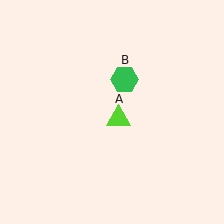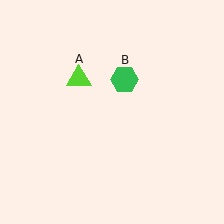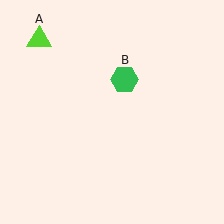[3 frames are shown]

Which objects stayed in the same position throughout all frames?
Green hexagon (object B) remained stationary.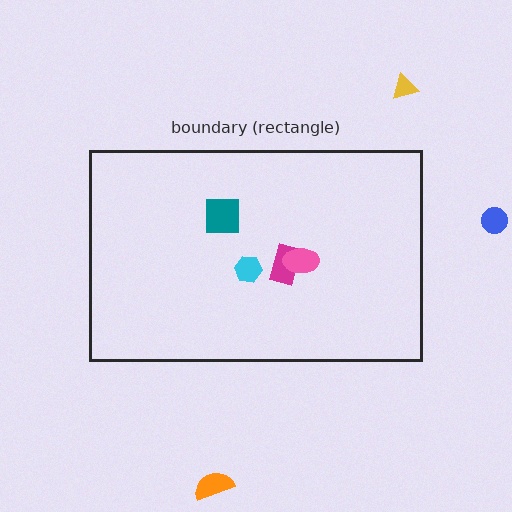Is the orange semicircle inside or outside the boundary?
Outside.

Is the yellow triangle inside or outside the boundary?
Outside.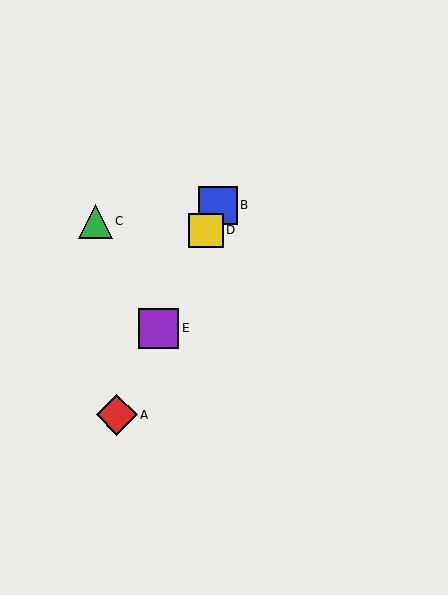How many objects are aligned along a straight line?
4 objects (A, B, D, E) are aligned along a straight line.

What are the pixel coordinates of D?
Object D is at (206, 230).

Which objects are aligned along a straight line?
Objects A, B, D, E are aligned along a straight line.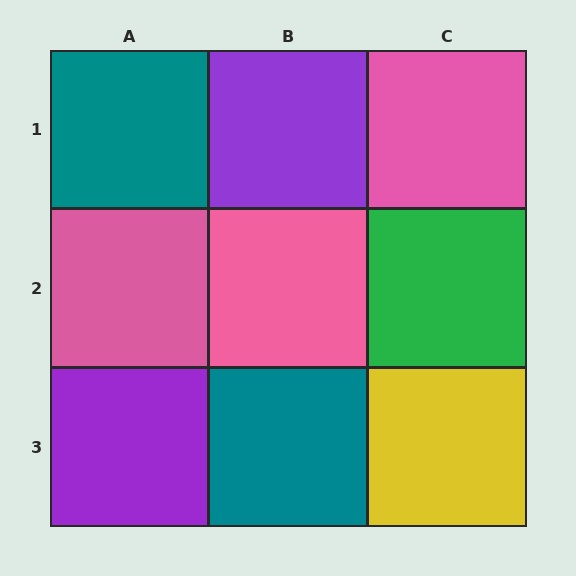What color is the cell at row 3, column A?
Purple.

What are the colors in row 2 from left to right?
Pink, pink, green.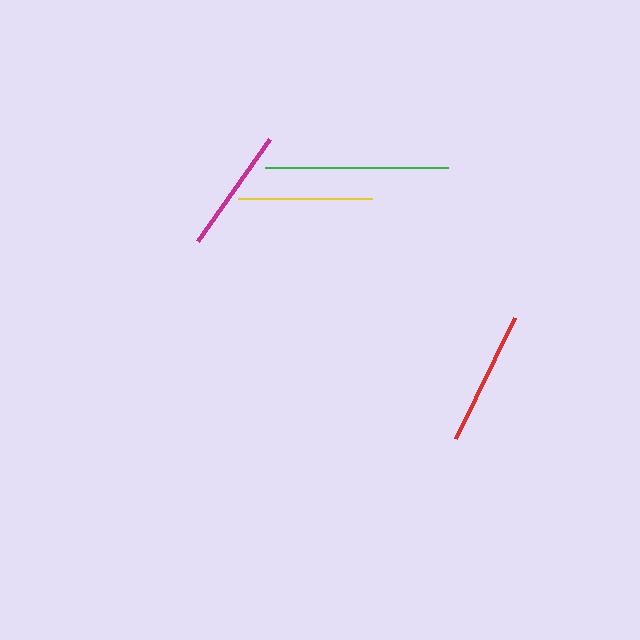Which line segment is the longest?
The green line is the longest at approximately 182 pixels.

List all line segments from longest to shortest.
From longest to shortest: green, red, yellow, magenta.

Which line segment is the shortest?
The magenta line is the shortest at approximately 125 pixels.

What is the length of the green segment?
The green segment is approximately 182 pixels long.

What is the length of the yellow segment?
The yellow segment is approximately 134 pixels long.